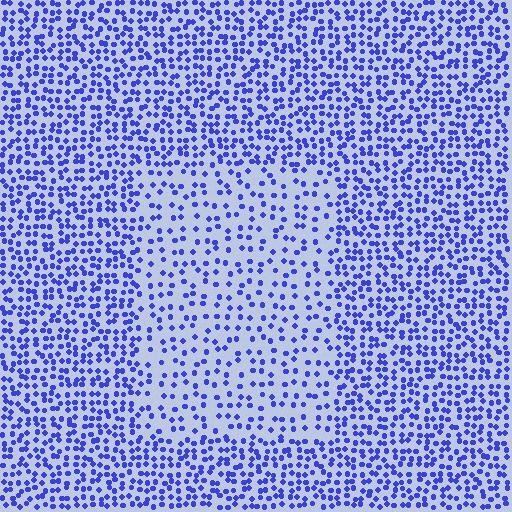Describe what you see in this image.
The image contains small blue elements arranged at two different densities. A rectangle-shaped region is visible where the elements are less densely packed than the surrounding area.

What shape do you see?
I see a rectangle.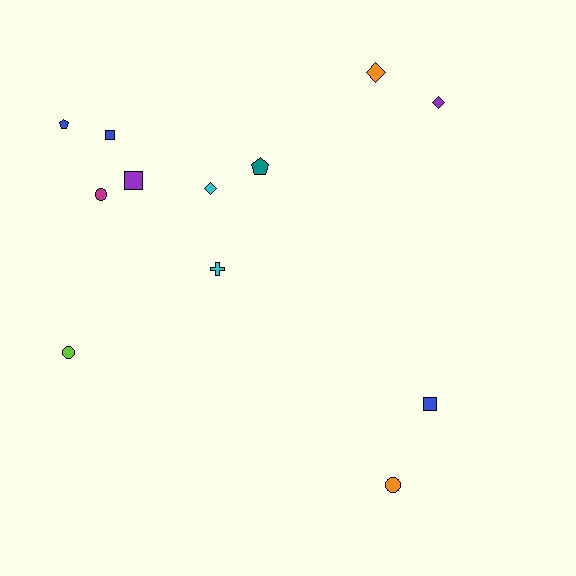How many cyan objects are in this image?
There are 2 cyan objects.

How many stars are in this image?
There are no stars.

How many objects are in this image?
There are 12 objects.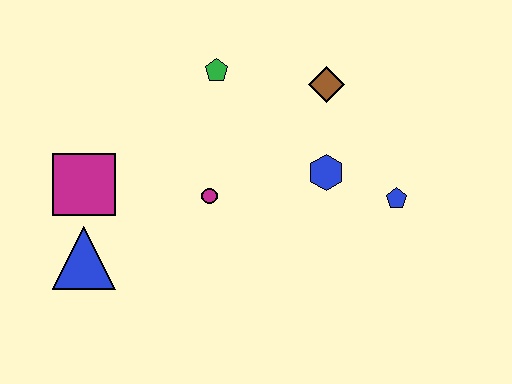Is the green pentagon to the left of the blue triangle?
No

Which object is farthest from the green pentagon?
The blue triangle is farthest from the green pentagon.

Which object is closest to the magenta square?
The blue triangle is closest to the magenta square.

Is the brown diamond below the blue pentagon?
No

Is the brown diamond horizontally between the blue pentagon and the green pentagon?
Yes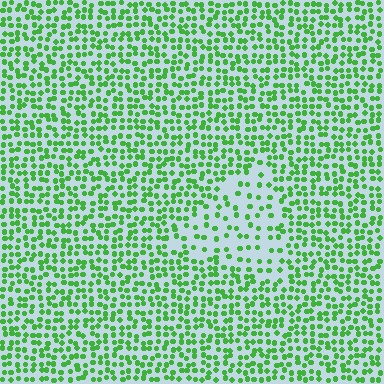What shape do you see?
I see a triangle.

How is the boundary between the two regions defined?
The boundary is defined by a change in element density (approximately 2.1x ratio). All elements are the same color, size, and shape.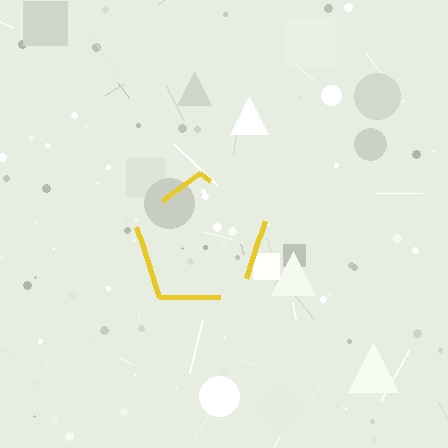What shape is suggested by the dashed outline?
The dashed outline suggests a pentagon.